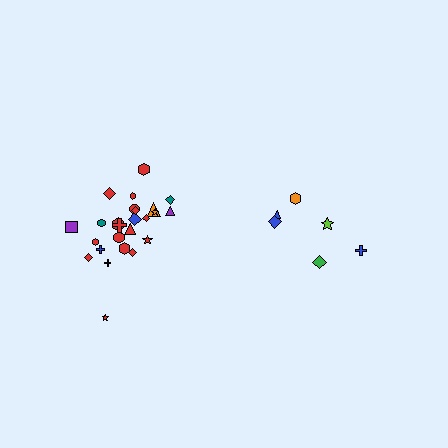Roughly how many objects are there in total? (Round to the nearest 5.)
Roughly 30 objects in total.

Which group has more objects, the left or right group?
The left group.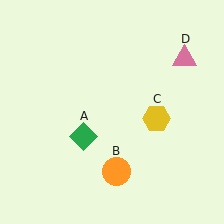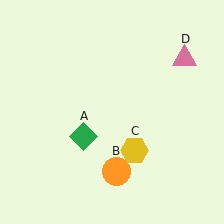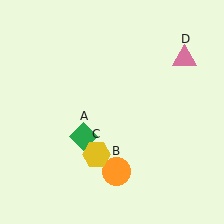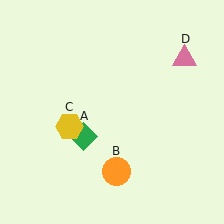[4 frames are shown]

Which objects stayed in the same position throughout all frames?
Green diamond (object A) and orange circle (object B) and pink triangle (object D) remained stationary.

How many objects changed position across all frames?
1 object changed position: yellow hexagon (object C).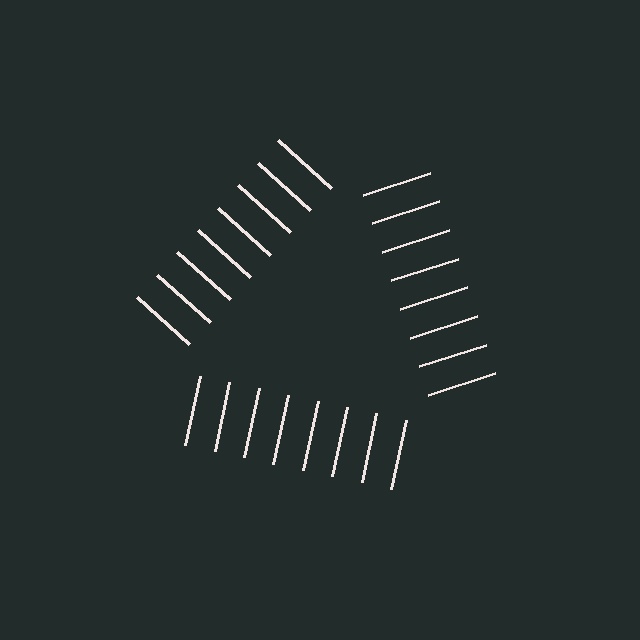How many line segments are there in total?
24 — 8 along each of the 3 edges.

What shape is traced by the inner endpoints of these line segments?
An illusory triangle — the line segments terminate on its edges but no continuous stroke is drawn.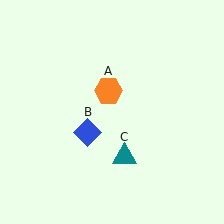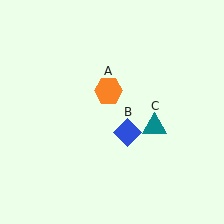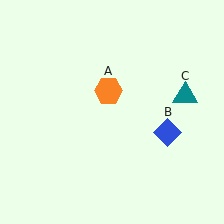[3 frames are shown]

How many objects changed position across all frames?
2 objects changed position: blue diamond (object B), teal triangle (object C).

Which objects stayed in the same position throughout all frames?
Orange hexagon (object A) remained stationary.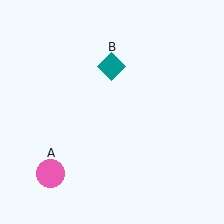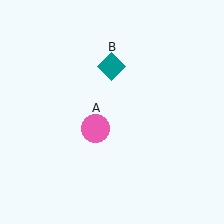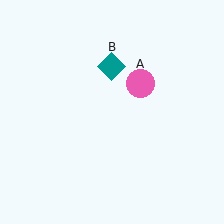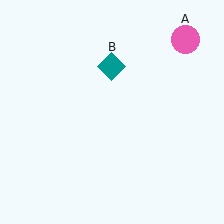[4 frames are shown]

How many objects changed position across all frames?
1 object changed position: pink circle (object A).